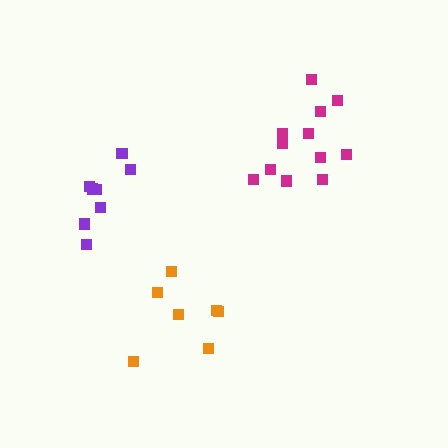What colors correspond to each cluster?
The clusters are colored: orange, magenta, purple.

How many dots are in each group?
Group 1: 7 dots, Group 2: 12 dots, Group 3: 8 dots (27 total).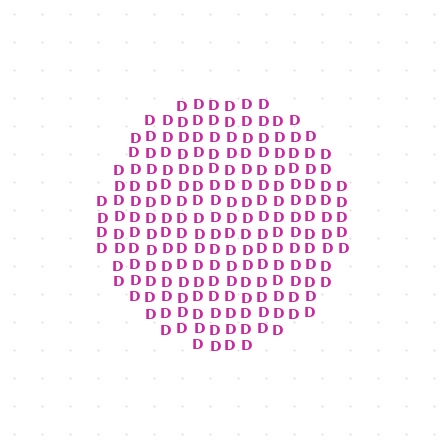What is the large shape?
The large shape is a circle.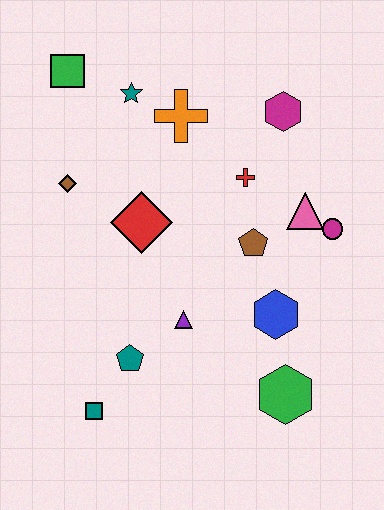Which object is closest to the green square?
The teal star is closest to the green square.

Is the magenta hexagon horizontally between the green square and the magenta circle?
Yes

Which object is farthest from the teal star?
The green hexagon is farthest from the teal star.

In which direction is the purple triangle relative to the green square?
The purple triangle is below the green square.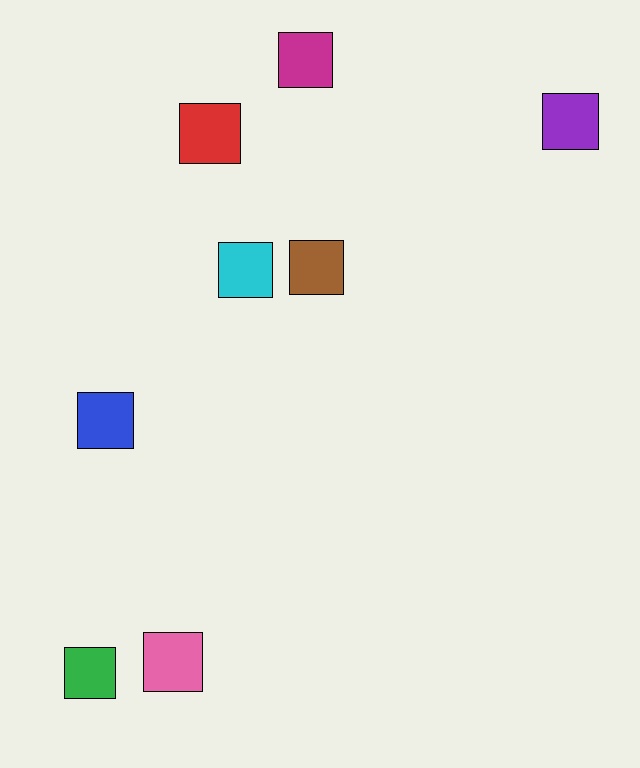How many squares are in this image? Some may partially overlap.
There are 8 squares.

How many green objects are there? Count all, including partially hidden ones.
There is 1 green object.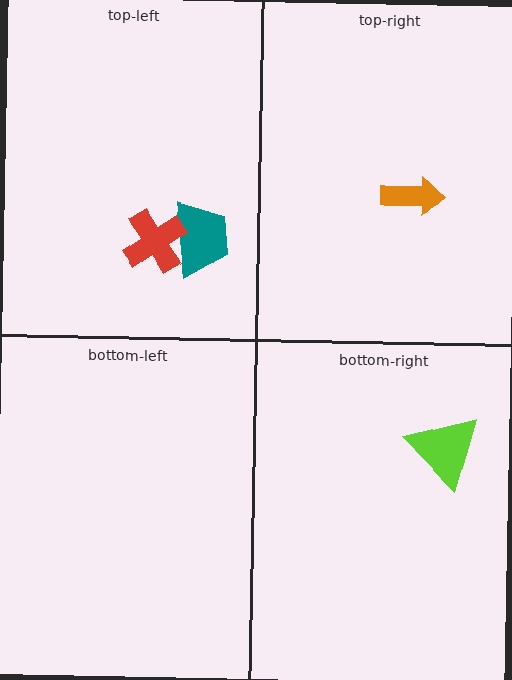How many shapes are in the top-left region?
2.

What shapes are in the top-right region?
The orange arrow.